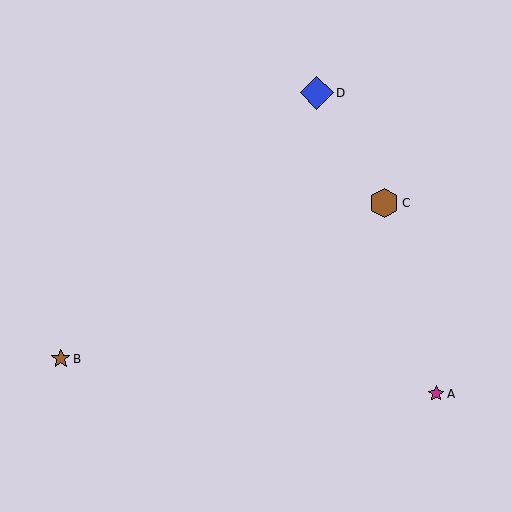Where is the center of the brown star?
The center of the brown star is at (61, 359).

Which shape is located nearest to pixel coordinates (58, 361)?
The brown star (labeled B) at (61, 359) is nearest to that location.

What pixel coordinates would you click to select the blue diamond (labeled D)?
Click at (317, 93) to select the blue diamond D.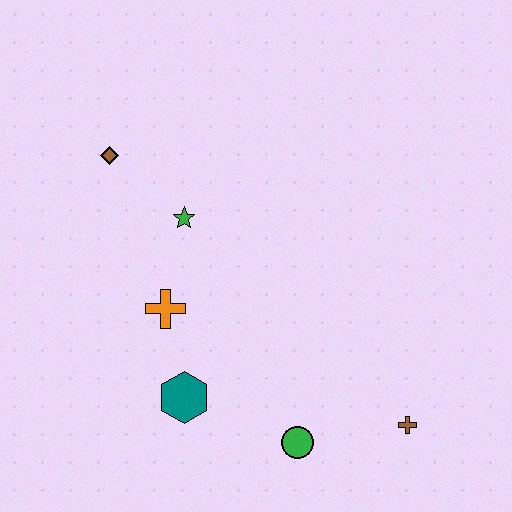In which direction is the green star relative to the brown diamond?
The green star is to the right of the brown diamond.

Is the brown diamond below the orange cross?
No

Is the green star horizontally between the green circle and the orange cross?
Yes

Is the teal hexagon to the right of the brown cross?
No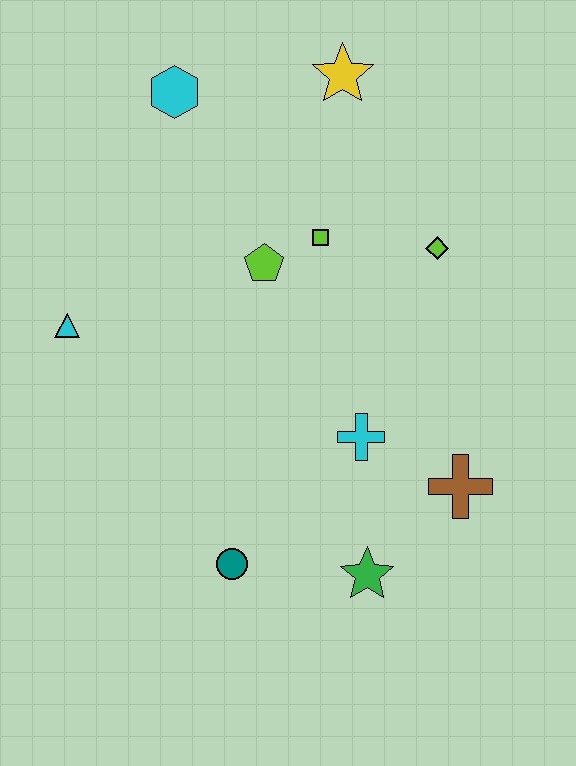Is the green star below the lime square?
Yes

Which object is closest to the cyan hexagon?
The yellow star is closest to the cyan hexagon.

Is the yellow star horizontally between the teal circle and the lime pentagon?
No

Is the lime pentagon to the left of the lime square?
Yes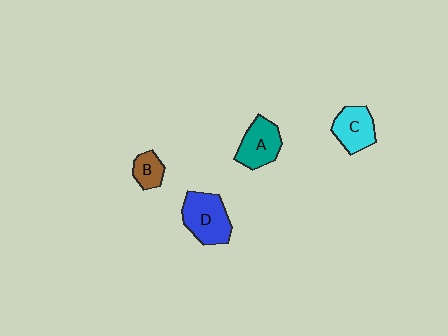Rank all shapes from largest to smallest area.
From largest to smallest: D (blue), A (teal), C (cyan), B (brown).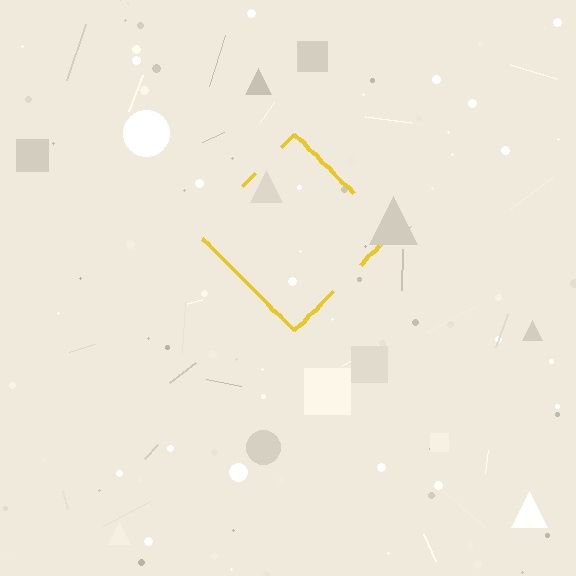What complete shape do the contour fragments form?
The contour fragments form a diamond.